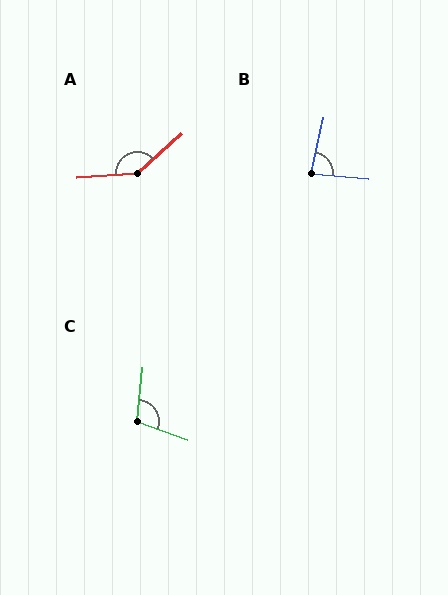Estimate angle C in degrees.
Approximately 104 degrees.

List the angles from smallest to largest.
B (82°), C (104°), A (142°).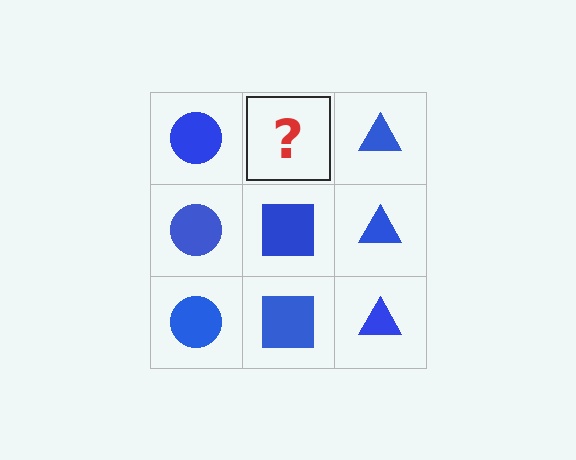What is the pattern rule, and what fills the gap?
The rule is that each column has a consistent shape. The gap should be filled with a blue square.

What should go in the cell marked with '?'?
The missing cell should contain a blue square.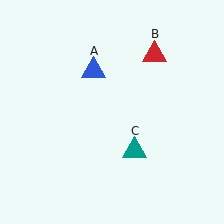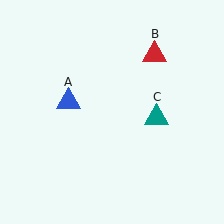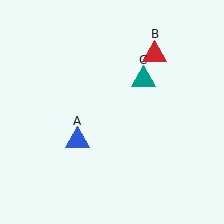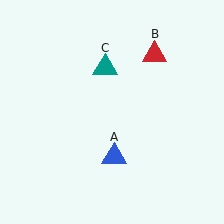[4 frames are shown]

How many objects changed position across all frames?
2 objects changed position: blue triangle (object A), teal triangle (object C).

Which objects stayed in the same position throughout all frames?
Red triangle (object B) remained stationary.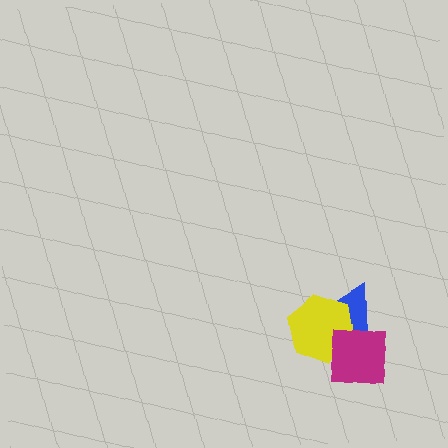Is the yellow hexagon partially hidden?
Yes, it is partially covered by another shape.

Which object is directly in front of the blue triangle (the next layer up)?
The yellow hexagon is directly in front of the blue triangle.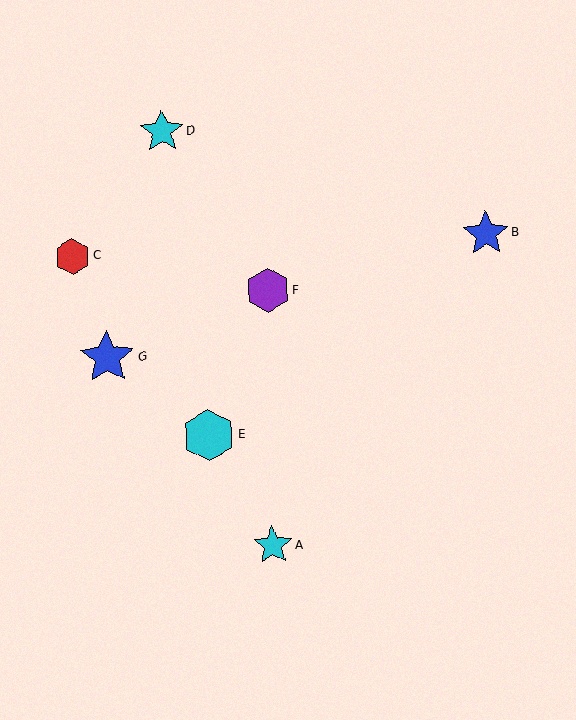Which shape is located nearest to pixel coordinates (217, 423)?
The cyan hexagon (labeled E) at (209, 435) is nearest to that location.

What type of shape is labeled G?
Shape G is a blue star.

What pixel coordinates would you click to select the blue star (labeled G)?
Click at (107, 358) to select the blue star G.